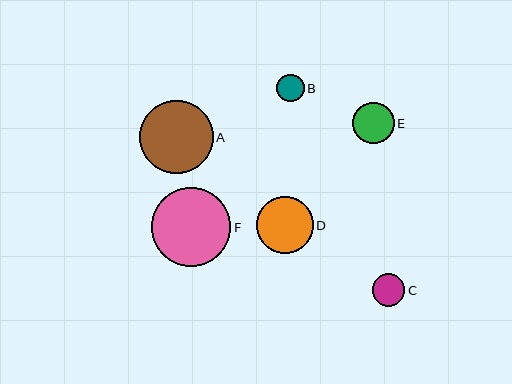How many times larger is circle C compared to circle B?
Circle C is approximately 1.2 times the size of circle B.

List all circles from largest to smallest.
From largest to smallest: F, A, D, E, C, B.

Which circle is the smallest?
Circle B is the smallest with a size of approximately 28 pixels.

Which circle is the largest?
Circle F is the largest with a size of approximately 79 pixels.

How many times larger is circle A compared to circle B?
Circle A is approximately 2.6 times the size of circle B.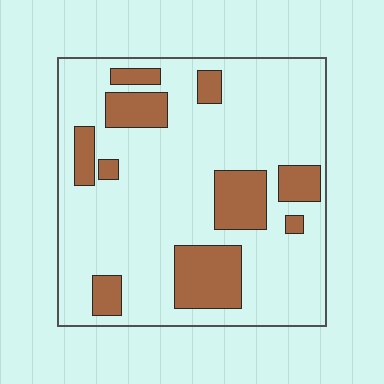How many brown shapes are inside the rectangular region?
10.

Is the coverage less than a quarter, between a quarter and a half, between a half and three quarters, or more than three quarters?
Less than a quarter.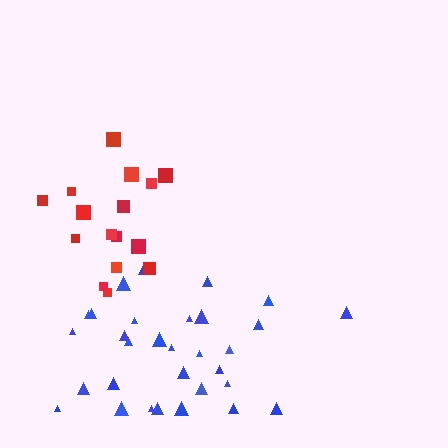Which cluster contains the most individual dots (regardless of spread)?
Blue (31).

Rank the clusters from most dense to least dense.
red, blue.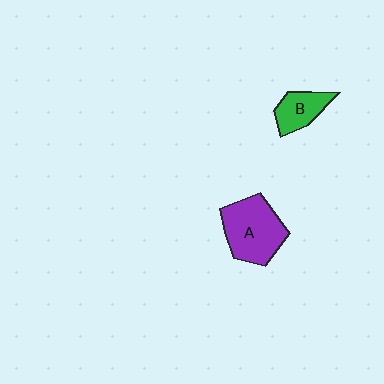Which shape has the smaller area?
Shape B (green).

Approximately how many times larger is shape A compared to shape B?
Approximately 1.9 times.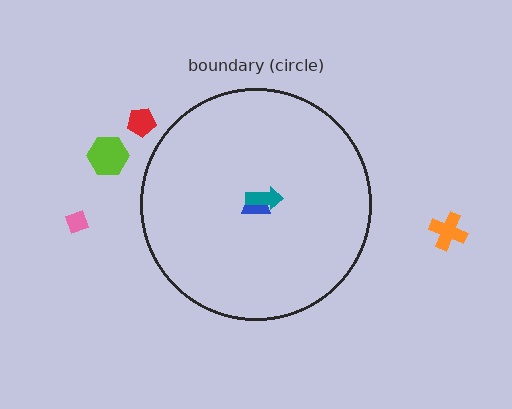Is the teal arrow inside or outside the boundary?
Inside.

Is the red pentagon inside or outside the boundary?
Outside.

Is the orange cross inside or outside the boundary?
Outside.